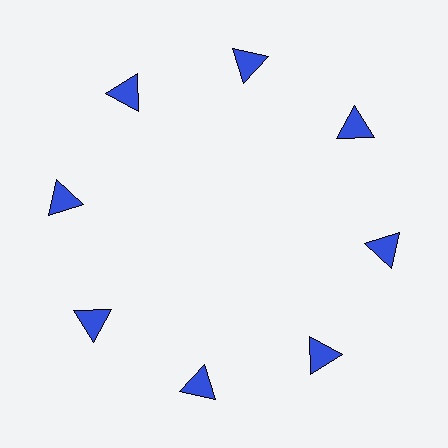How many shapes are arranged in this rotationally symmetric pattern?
There are 8 shapes, arranged in 8 groups of 1.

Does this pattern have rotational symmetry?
Yes, this pattern has 8-fold rotational symmetry. It looks the same after rotating 45 degrees around the center.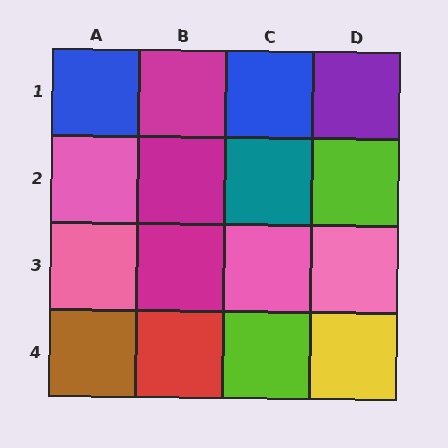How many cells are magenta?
3 cells are magenta.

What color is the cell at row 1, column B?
Magenta.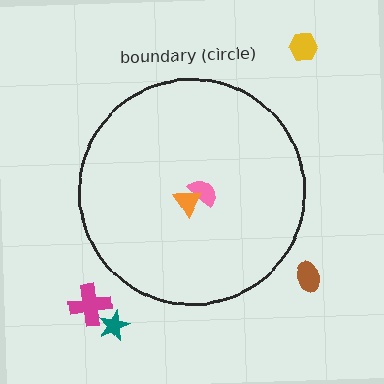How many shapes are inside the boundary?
2 inside, 4 outside.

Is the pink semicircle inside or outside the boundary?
Inside.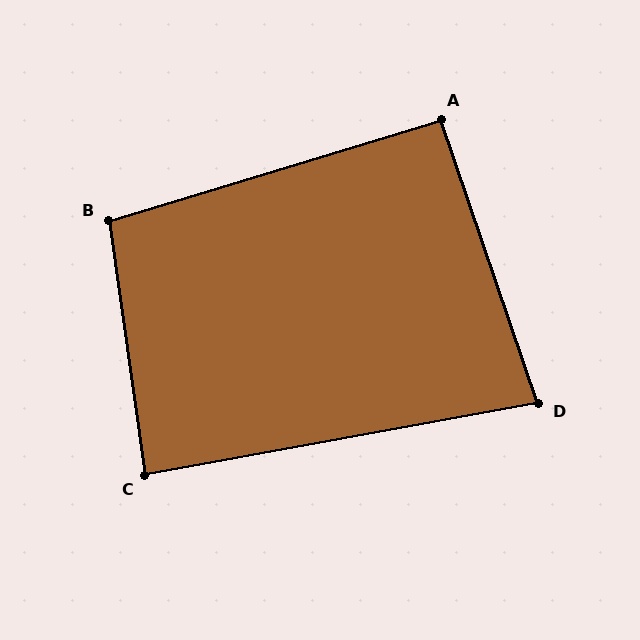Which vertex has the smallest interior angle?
D, at approximately 81 degrees.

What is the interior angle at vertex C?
Approximately 88 degrees (approximately right).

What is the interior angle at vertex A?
Approximately 92 degrees (approximately right).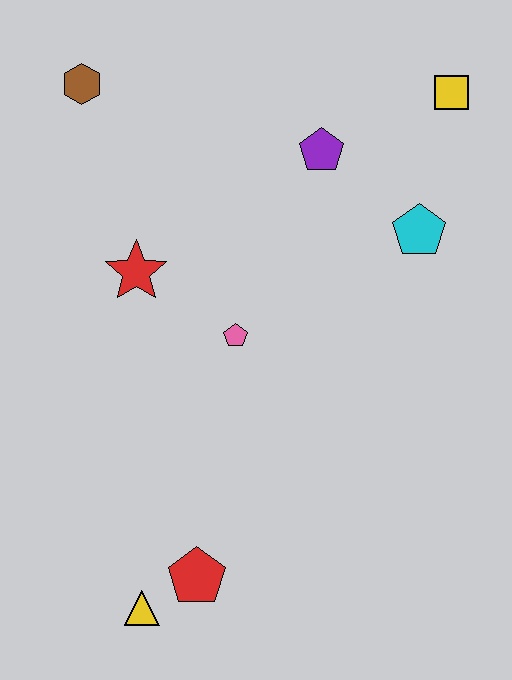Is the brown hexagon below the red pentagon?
No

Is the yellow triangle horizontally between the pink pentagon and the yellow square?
No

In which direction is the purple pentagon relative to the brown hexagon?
The purple pentagon is to the right of the brown hexagon.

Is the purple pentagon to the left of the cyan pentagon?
Yes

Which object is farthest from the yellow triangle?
The yellow square is farthest from the yellow triangle.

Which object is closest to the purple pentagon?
The cyan pentagon is closest to the purple pentagon.